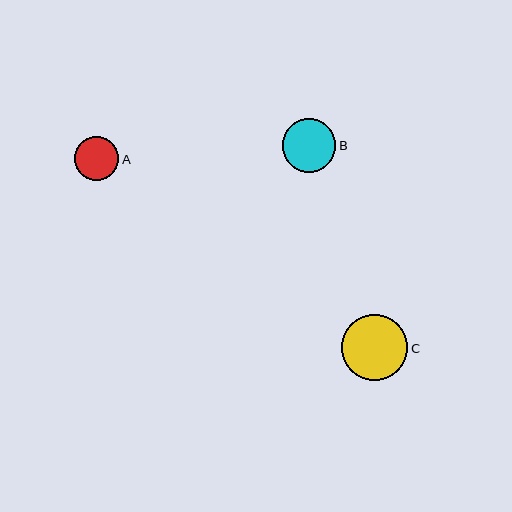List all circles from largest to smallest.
From largest to smallest: C, B, A.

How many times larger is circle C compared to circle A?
Circle C is approximately 1.5 times the size of circle A.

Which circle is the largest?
Circle C is the largest with a size of approximately 66 pixels.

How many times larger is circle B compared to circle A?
Circle B is approximately 1.2 times the size of circle A.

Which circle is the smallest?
Circle A is the smallest with a size of approximately 44 pixels.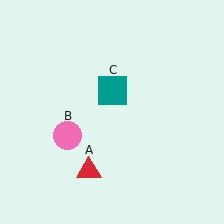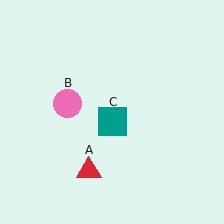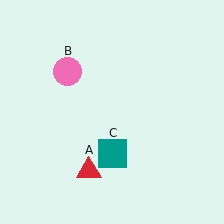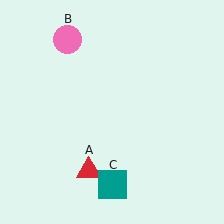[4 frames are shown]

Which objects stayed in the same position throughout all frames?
Red triangle (object A) remained stationary.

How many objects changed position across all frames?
2 objects changed position: pink circle (object B), teal square (object C).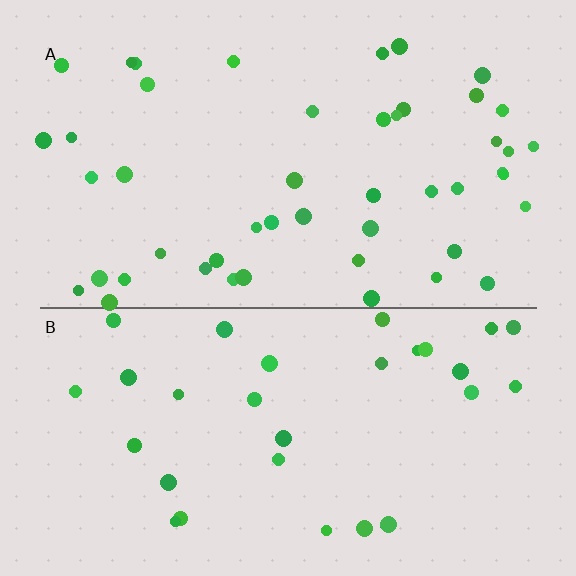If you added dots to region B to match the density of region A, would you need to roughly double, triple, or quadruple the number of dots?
Approximately double.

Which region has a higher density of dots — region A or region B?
A (the top).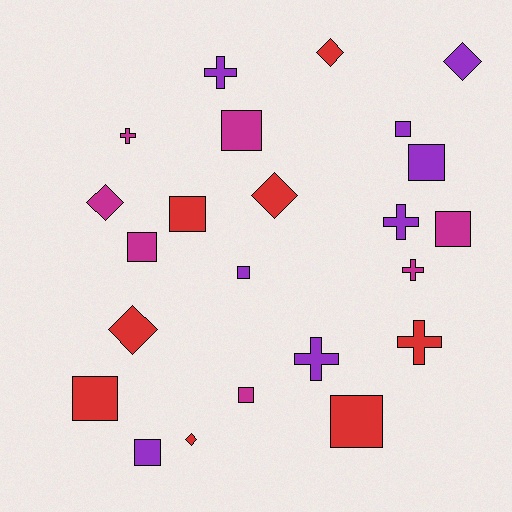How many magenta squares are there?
There are 4 magenta squares.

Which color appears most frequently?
Purple, with 8 objects.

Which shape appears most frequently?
Square, with 11 objects.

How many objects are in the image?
There are 23 objects.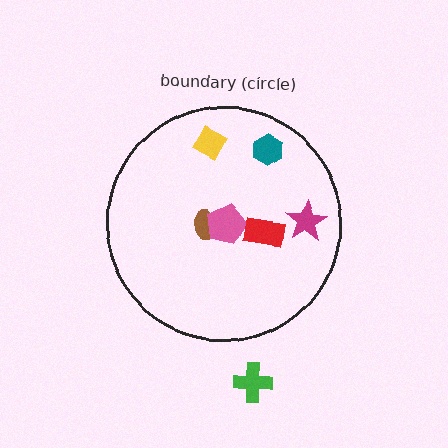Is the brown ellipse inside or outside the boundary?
Inside.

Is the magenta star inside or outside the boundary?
Inside.